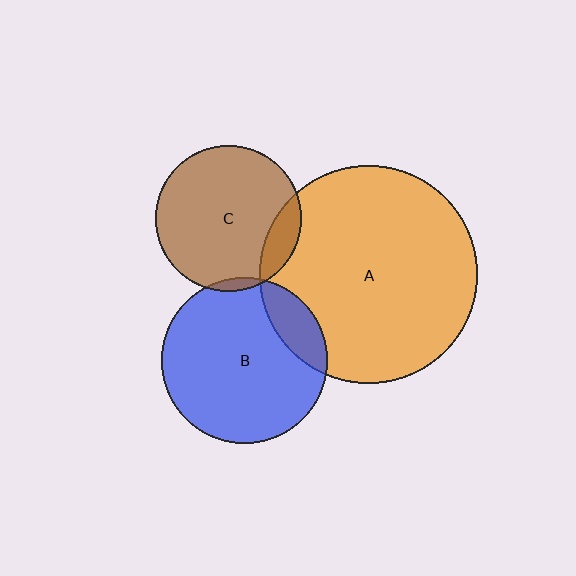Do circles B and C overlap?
Yes.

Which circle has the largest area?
Circle A (orange).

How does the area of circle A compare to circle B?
Approximately 1.8 times.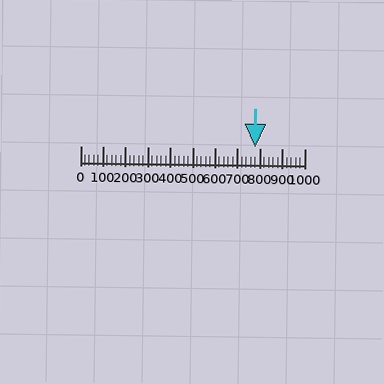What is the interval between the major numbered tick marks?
The major tick marks are spaced 100 units apart.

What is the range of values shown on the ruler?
The ruler shows values from 0 to 1000.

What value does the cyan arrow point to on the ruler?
The cyan arrow points to approximately 777.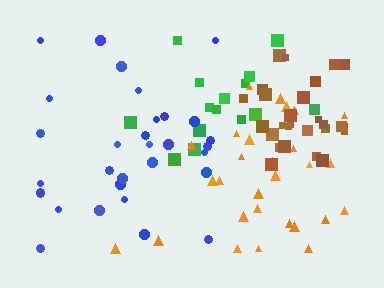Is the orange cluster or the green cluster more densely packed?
Orange.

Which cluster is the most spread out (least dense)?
Green.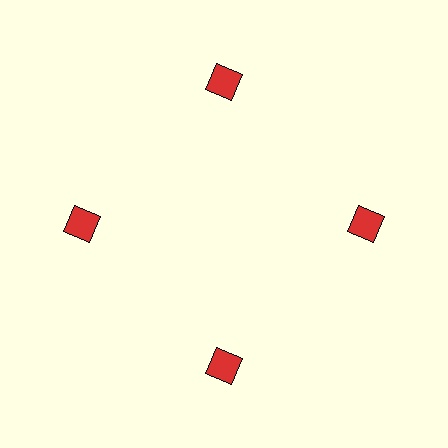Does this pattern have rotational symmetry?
Yes, this pattern has 4-fold rotational symmetry. It looks the same after rotating 90 degrees around the center.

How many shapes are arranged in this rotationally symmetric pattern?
There are 4 shapes, arranged in 4 groups of 1.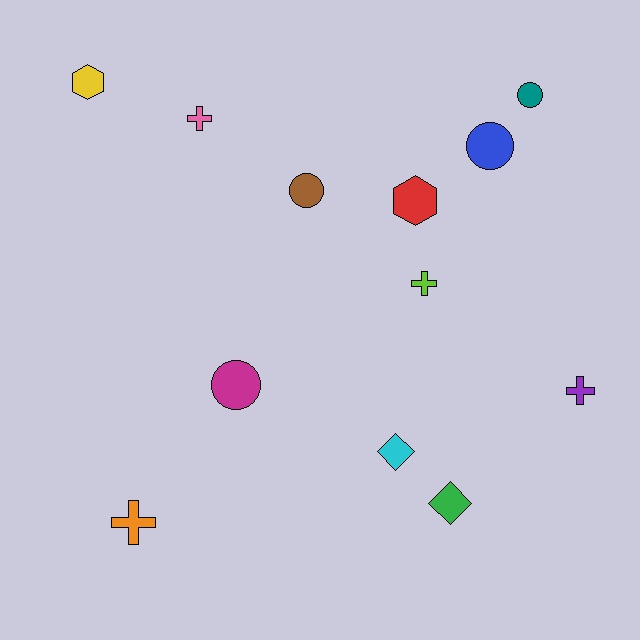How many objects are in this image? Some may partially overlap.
There are 12 objects.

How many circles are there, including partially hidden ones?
There are 4 circles.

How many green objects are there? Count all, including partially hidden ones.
There is 1 green object.